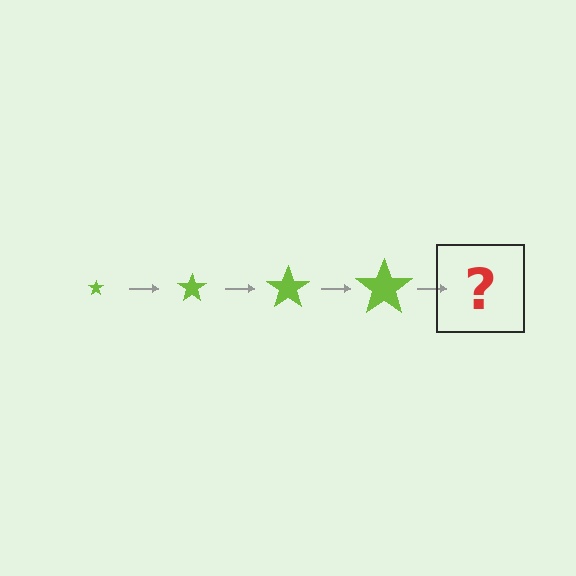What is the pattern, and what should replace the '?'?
The pattern is that the star gets progressively larger each step. The '?' should be a lime star, larger than the previous one.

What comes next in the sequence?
The next element should be a lime star, larger than the previous one.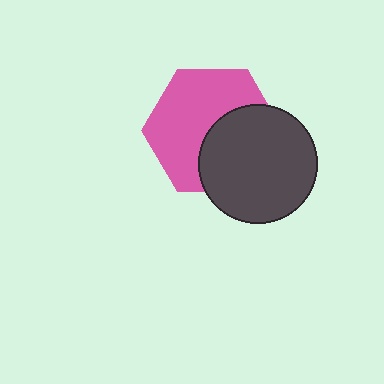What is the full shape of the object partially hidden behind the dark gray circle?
The partially hidden object is a pink hexagon.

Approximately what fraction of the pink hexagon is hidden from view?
Roughly 41% of the pink hexagon is hidden behind the dark gray circle.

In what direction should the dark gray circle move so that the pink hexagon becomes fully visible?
The dark gray circle should move toward the lower-right. That is the shortest direction to clear the overlap and leave the pink hexagon fully visible.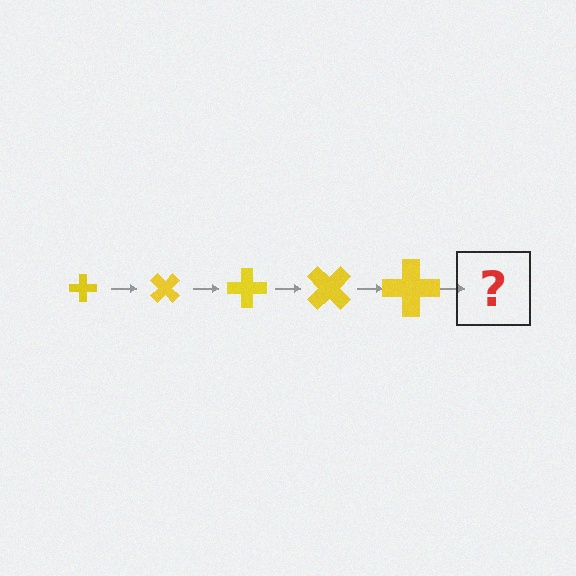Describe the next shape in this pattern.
It should be a cross, larger than the previous one and rotated 225 degrees from the start.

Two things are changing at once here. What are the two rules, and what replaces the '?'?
The two rules are that the cross grows larger each step and it rotates 45 degrees each step. The '?' should be a cross, larger than the previous one and rotated 225 degrees from the start.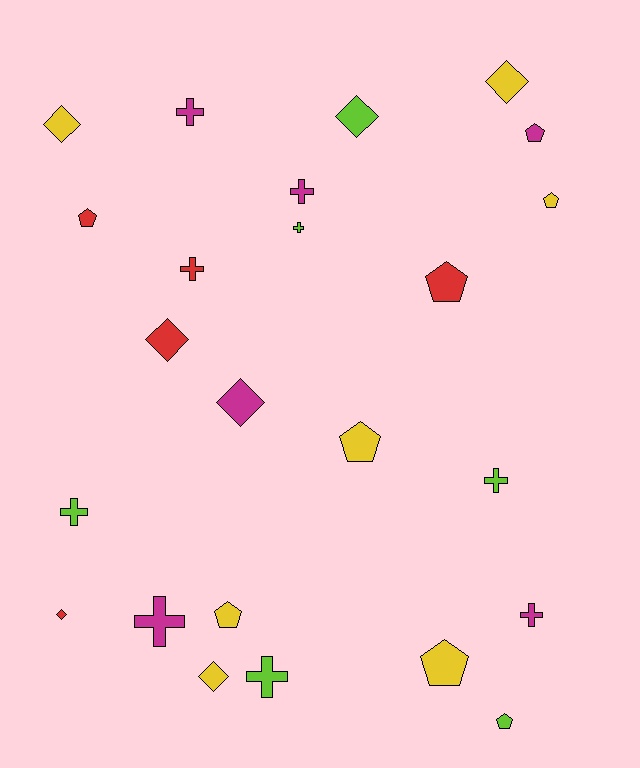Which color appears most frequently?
Yellow, with 7 objects.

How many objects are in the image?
There are 24 objects.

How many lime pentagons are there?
There is 1 lime pentagon.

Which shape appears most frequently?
Cross, with 9 objects.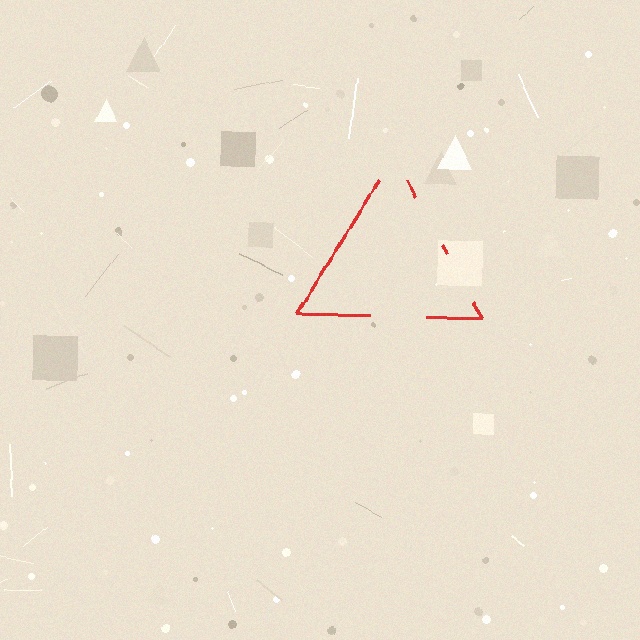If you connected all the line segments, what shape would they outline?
They would outline a triangle.